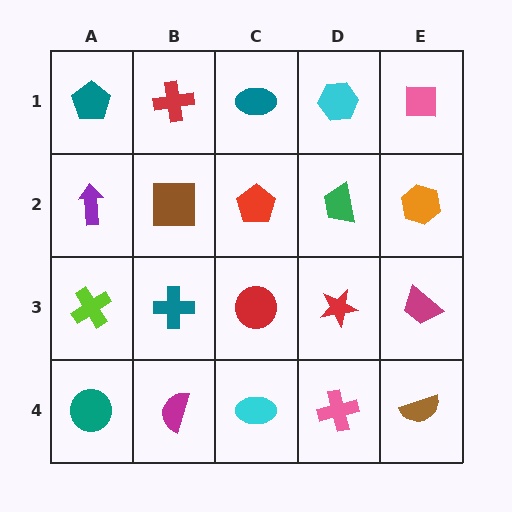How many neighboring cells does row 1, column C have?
3.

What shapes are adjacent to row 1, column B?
A brown square (row 2, column B), a teal pentagon (row 1, column A), a teal ellipse (row 1, column C).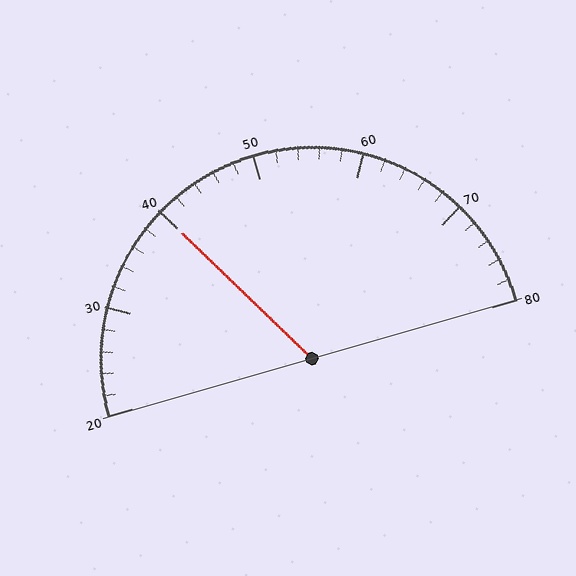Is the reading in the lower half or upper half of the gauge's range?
The reading is in the lower half of the range (20 to 80).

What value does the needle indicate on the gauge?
The needle indicates approximately 40.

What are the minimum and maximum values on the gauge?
The gauge ranges from 20 to 80.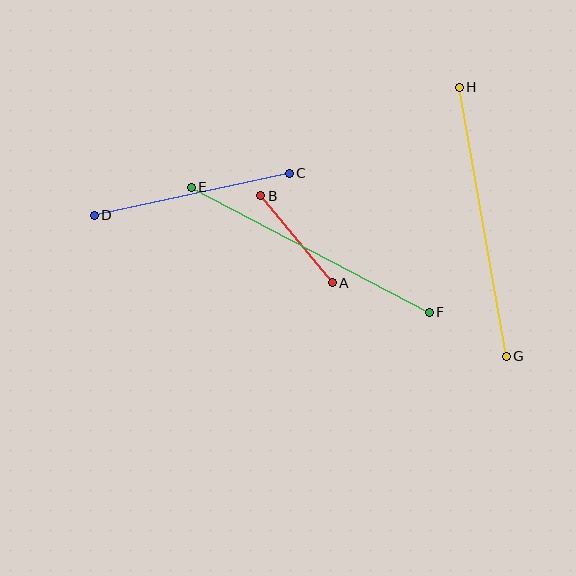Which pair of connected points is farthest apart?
Points G and H are farthest apart.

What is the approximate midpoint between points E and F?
The midpoint is at approximately (310, 250) pixels.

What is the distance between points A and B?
The distance is approximately 112 pixels.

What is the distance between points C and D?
The distance is approximately 200 pixels.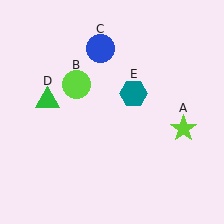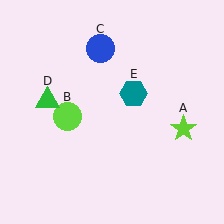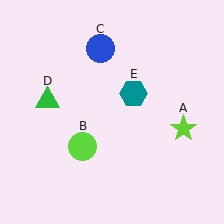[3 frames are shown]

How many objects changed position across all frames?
1 object changed position: lime circle (object B).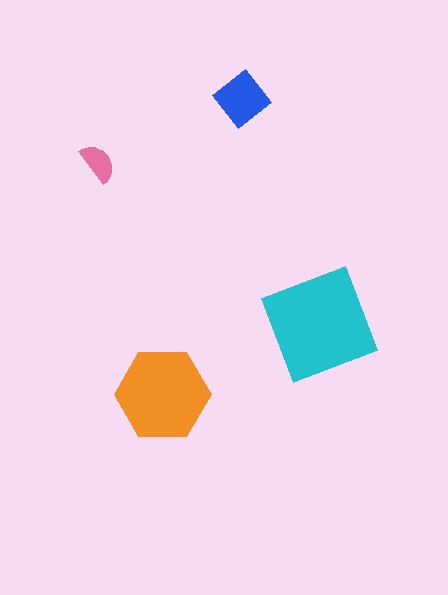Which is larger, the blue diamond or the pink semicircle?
The blue diamond.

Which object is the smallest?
The pink semicircle.